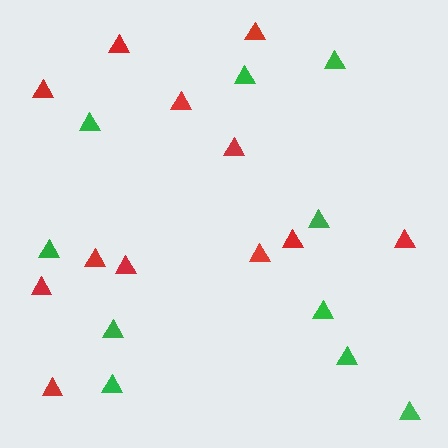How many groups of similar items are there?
There are 2 groups: one group of green triangles (10) and one group of red triangles (12).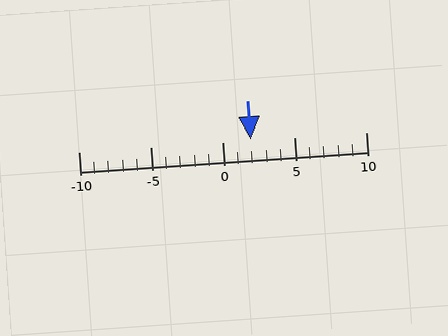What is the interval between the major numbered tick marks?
The major tick marks are spaced 5 units apart.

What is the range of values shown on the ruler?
The ruler shows values from -10 to 10.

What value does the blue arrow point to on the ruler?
The blue arrow points to approximately 2.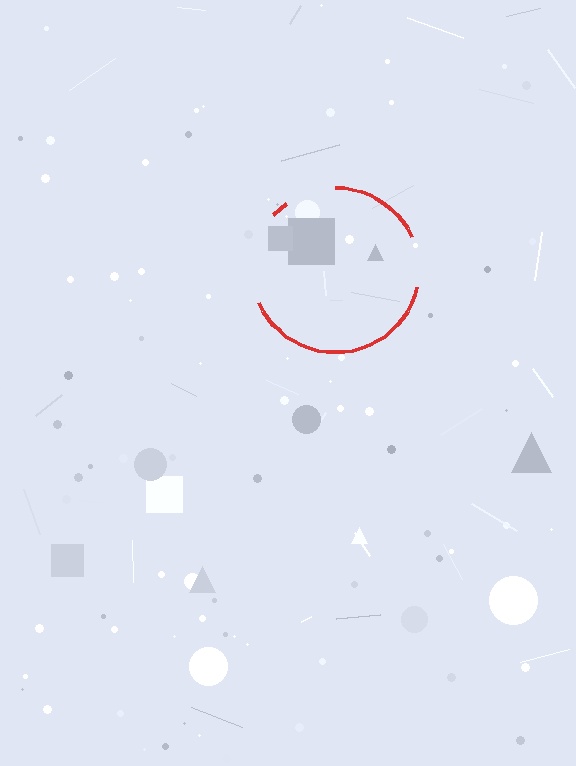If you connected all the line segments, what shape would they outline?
They would outline a circle.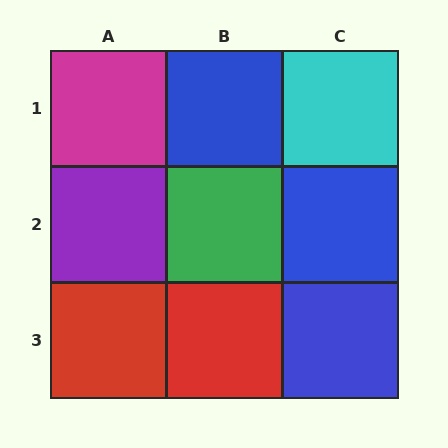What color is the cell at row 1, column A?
Magenta.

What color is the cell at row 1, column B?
Blue.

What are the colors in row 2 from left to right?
Purple, green, blue.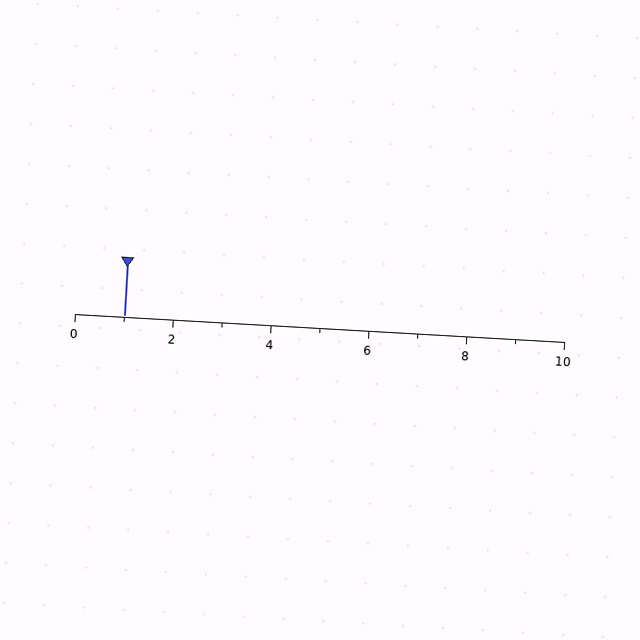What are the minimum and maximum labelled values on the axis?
The axis runs from 0 to 10.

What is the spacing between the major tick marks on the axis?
The major ticks are spaced 2 apart.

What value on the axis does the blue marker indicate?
The marker indicates approximately 1.